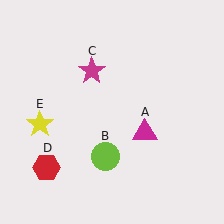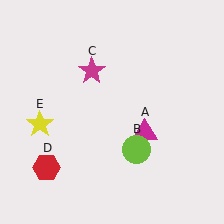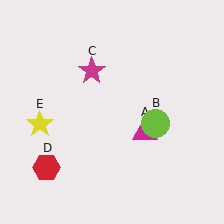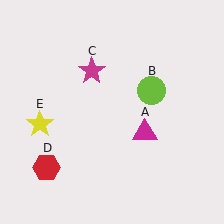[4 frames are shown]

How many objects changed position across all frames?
1 object changed position: lime circle (object B).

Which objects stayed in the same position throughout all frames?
Magenta triangle (object A) and magenta star (object C) and red hexagon (object D) and yellow star (object E) remained stationary.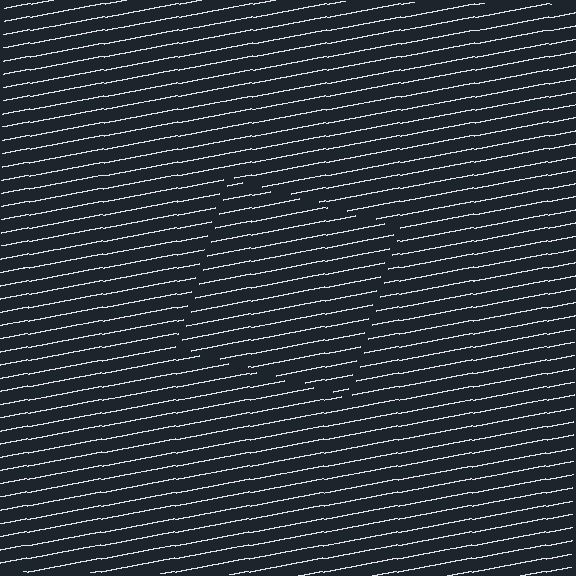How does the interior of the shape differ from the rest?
The interior of the shape contains the same grating, shifted by half a period — the contour is defined by the phase discontinuity where line-ends from the inner and outer gratings abut.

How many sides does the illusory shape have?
4 sides — the line-ends trace a square.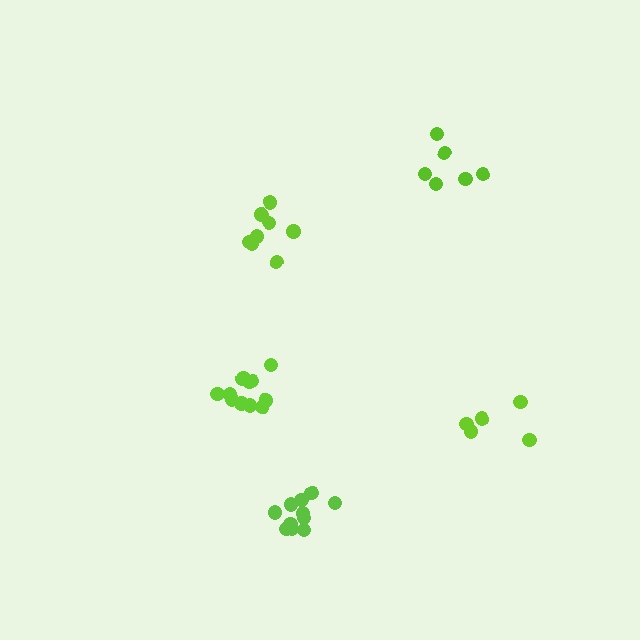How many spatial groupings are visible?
There are 5 spatial groupings.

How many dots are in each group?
Group 1: 8 dots, Group 2: 11 dots, Group 3: 5 dots, Group 4: 6 dots, Group 5: 11 dots (41 total).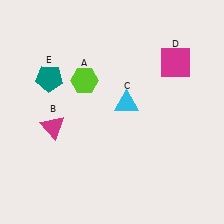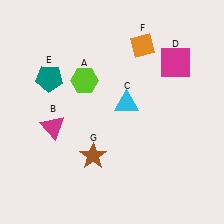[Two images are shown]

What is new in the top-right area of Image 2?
An orange diamond (F) was added in the top-right area of Image 2.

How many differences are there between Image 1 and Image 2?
There are 2 differences between the two images.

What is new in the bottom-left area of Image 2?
A brown star (G) was added in the bottom-left area of Image 2.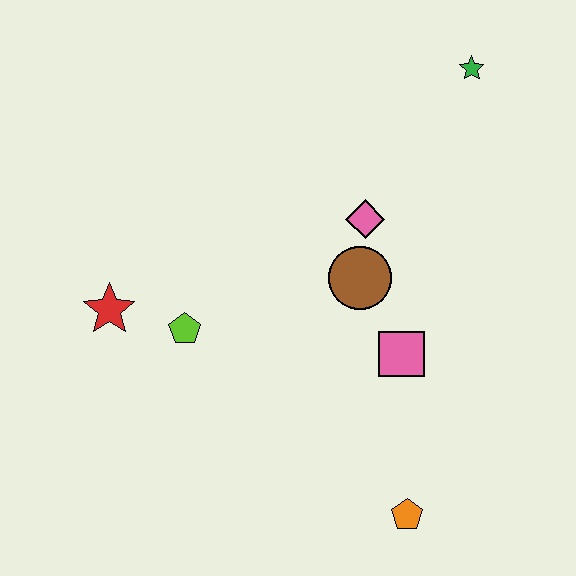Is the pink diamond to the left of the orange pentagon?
Yes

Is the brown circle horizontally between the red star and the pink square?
Yes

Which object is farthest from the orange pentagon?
The green star is farthest from the orange pentagon.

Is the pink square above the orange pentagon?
Yes